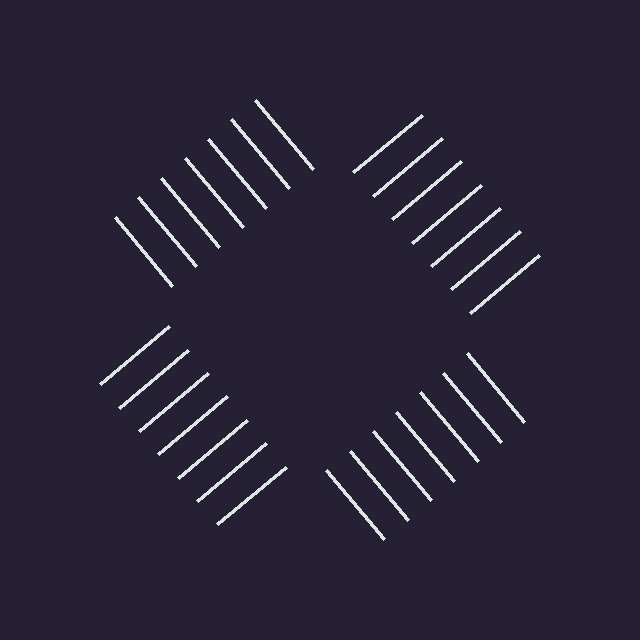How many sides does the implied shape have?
4 sides — the line-ends trace a square.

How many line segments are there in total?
28 — 7 along each of the 4 edges.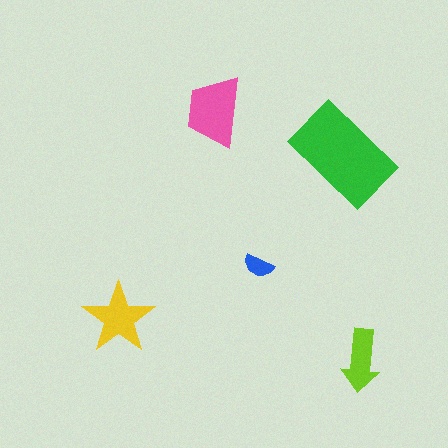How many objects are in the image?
There are 5 objects in the image.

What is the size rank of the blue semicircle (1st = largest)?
5th.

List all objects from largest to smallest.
The green rectangle, the pink trapezoid, the yellow star, the lime arrow, the blue semicircle.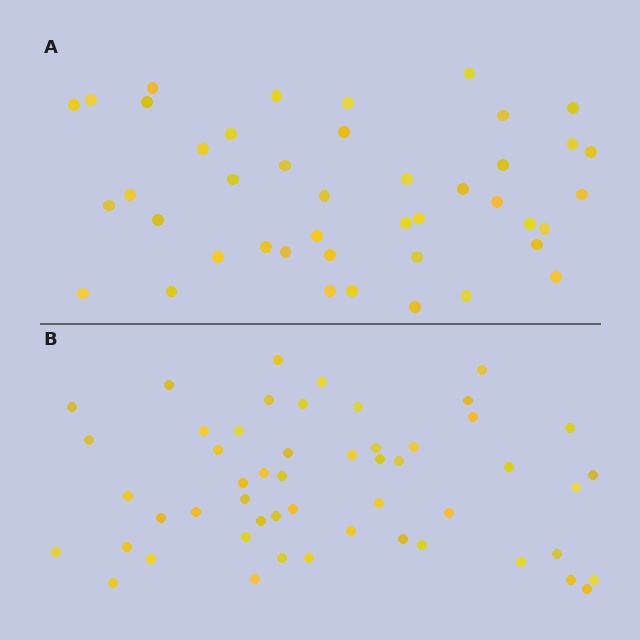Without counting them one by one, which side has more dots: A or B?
Region B (the bottom region) has more dots.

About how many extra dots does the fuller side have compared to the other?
Region B has roughly 8 or so more dots than region A.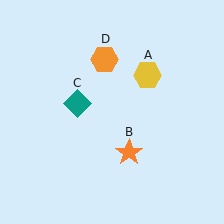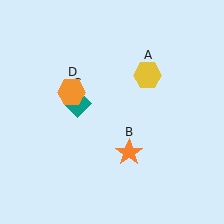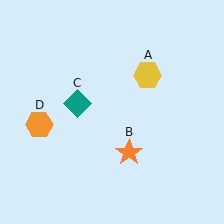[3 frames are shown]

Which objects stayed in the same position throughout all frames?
Yellow hexagon (object A) and orange star (object B) and teal diamond (object C) remained stationary.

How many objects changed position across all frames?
1 object changed position: orange hexagon (object D).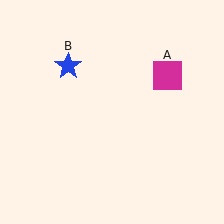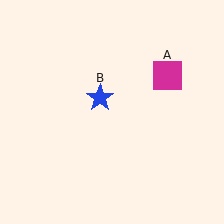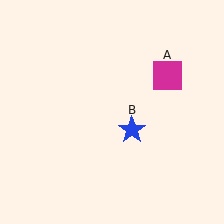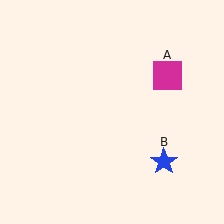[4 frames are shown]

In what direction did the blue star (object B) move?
The blue star (object B) moved down and to the right.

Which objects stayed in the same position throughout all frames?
Magenta square (object A) remained stationary.